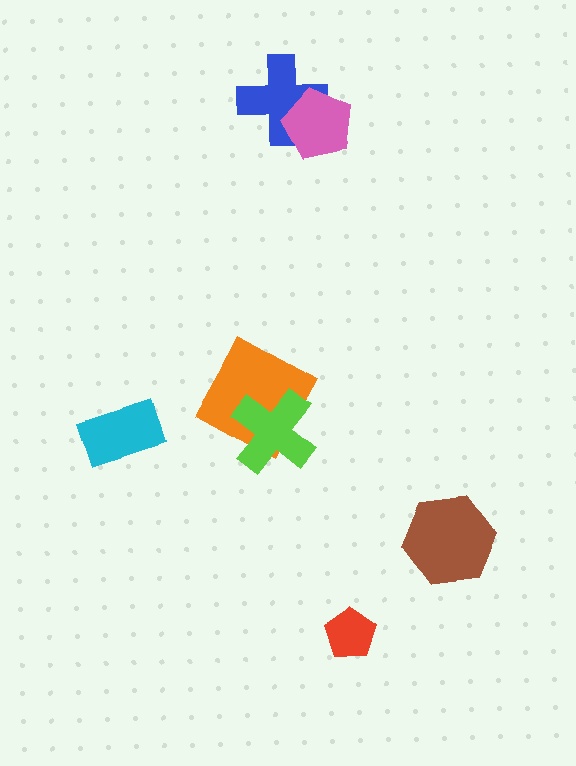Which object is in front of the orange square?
The lime cross is in front of the orange square.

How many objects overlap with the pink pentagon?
1 object overlaps with the pink pentagon.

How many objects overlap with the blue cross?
1 object overlaps with the blue cross.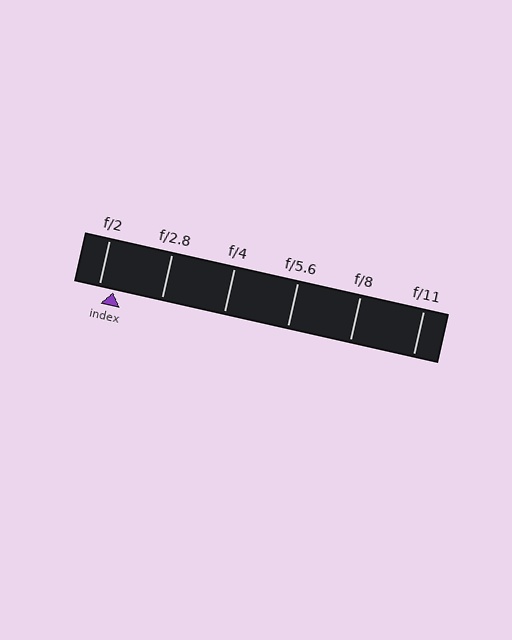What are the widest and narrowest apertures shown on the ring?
The widest aperture shown is f/2 and the narrowest is f/11.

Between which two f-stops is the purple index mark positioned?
The index mark is between f/2 and f/2.8.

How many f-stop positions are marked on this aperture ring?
There are 6 f-stop positions marked.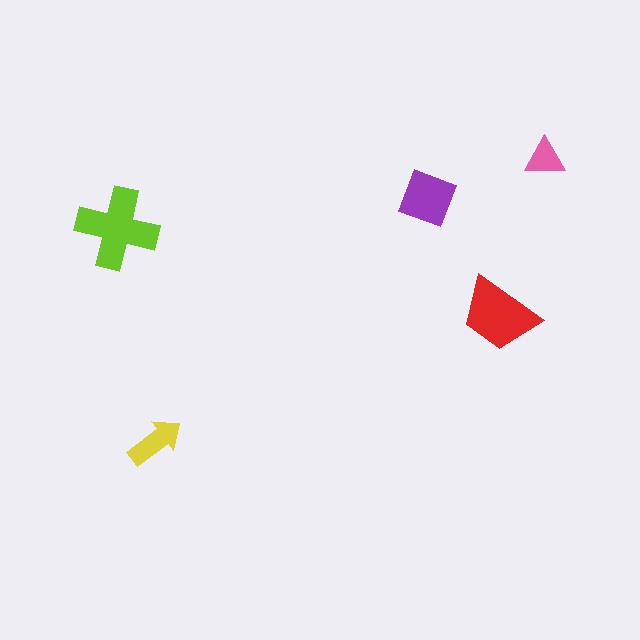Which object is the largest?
The lime cross.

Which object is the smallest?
The pink triangle.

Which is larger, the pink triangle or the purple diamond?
The purple diamond.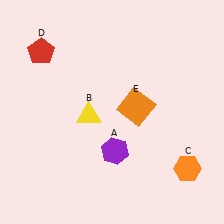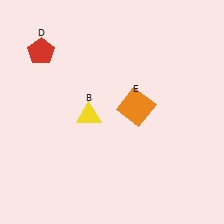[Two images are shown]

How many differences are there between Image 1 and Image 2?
There are 2 differences between the two images.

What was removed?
The purple hexagon (A), the orange hexagon (C) were removed in Image 2.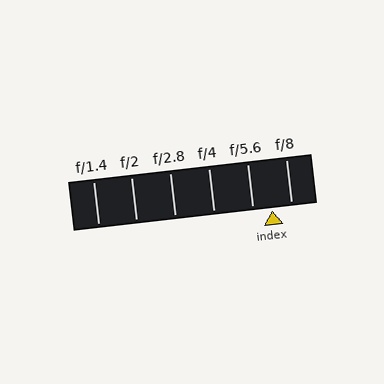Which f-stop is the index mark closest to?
The index mark is closest to f/5.6.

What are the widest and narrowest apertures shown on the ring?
The widest aperture shown is f/1.4 and the narrowest is f/8.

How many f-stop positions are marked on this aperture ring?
There are 6 f-stop positions marked.